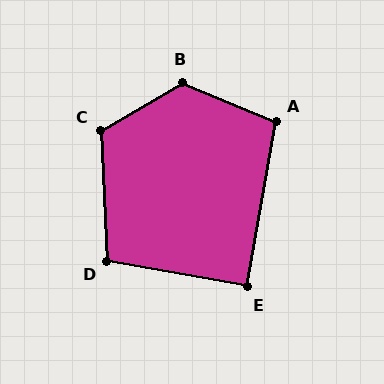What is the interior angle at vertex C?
Approximately 118 degrees (obtuse).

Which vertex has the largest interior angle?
B, at approximately 127 degrees.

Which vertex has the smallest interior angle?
E, at approximately 90 degrees.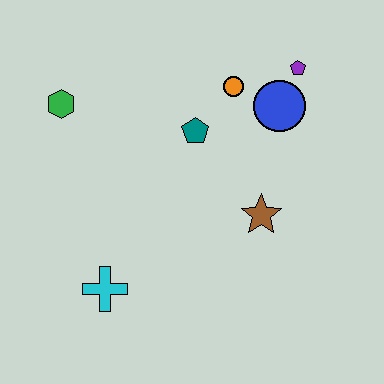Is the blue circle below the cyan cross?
No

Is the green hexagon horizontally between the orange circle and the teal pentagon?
No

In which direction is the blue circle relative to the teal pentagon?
The blue circle is to the right of the teal pentagon.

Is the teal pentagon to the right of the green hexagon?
Yes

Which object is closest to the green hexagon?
The teal pentagon is closest to the green hexagon.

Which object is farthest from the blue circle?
The cyan cross is farthest from the blue circle.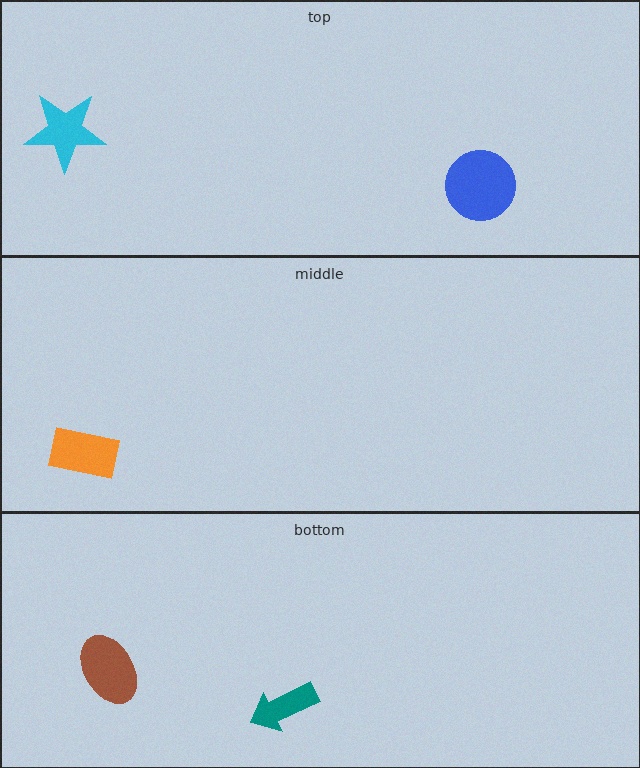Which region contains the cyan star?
The top region.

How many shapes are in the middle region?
1.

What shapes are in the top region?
The blue circle, the cyan star.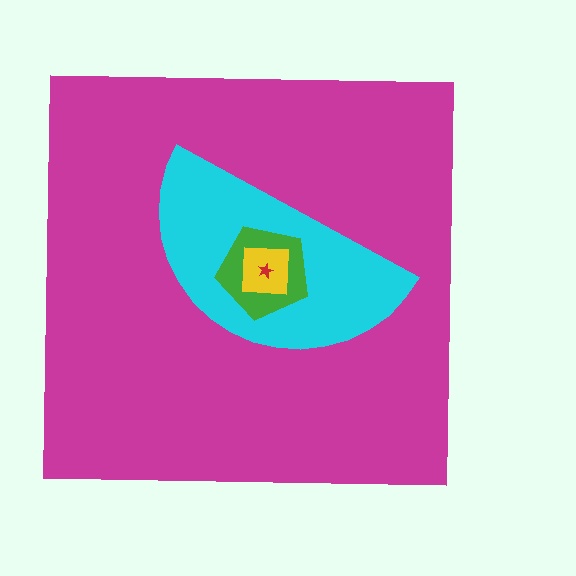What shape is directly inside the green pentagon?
The yellow square.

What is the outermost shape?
The magenta square.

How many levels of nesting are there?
5.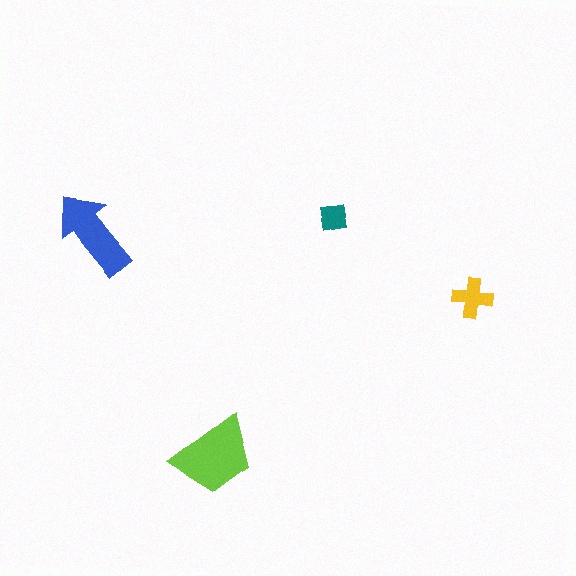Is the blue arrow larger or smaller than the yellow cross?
Larger.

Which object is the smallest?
The teal square.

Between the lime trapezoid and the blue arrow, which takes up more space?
The lime trapezoid.